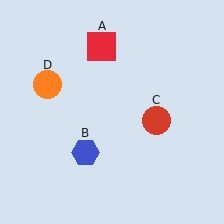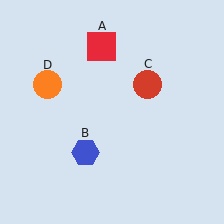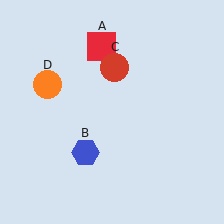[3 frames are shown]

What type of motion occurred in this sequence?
The red circle (object C) rotated counterclockwise around the center of the scene.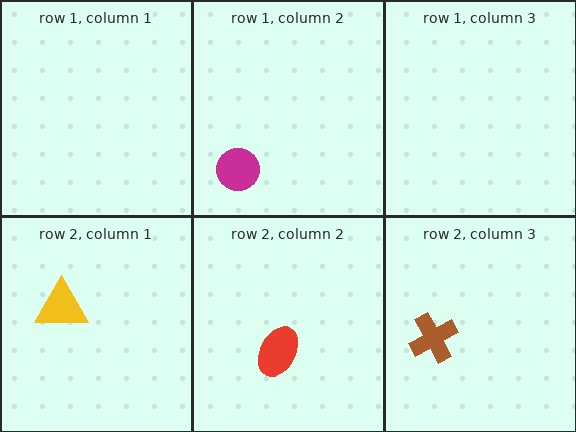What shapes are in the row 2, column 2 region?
The red ellipse.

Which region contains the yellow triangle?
The row 2, column 1 region.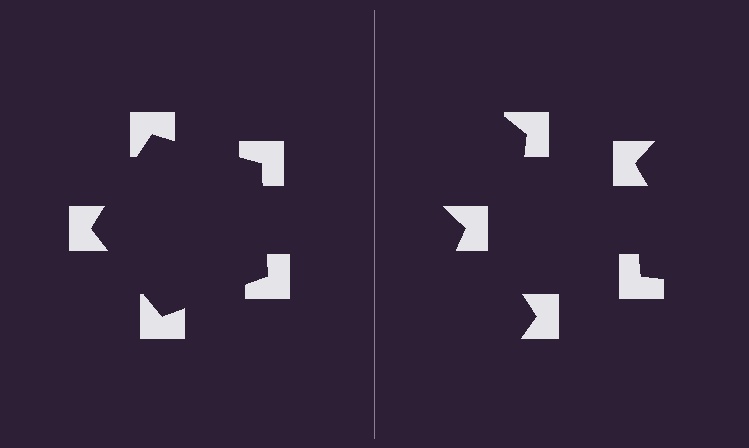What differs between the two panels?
The notched squares are positioned identically on both sides; only the wedge orientations differ. On the left they align to a pentagon; on the right they are misaligned.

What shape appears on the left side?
An illusory pentagon.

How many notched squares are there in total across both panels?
10 — 5 on each side.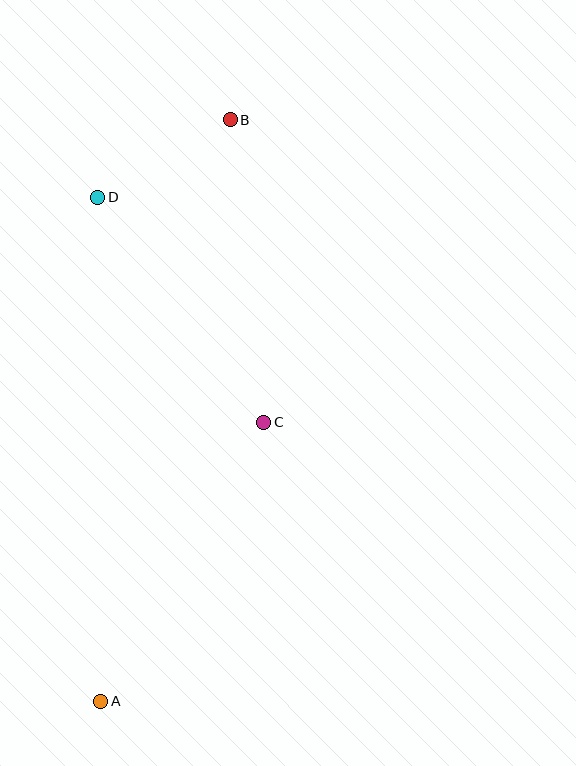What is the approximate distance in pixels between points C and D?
The distance between C and D is approximately 280 pixels.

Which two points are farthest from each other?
Points A and B are farthest from each other.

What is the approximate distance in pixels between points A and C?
The distance between A and C is approximately 323 pixels.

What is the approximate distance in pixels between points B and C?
The distance between B and C is approximately 304 pixels.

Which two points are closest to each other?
Points B and D are closest to each other.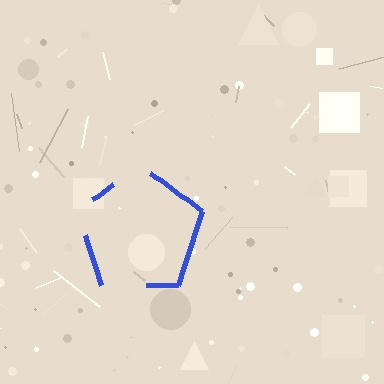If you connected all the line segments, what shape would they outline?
They would outline a pentagon.